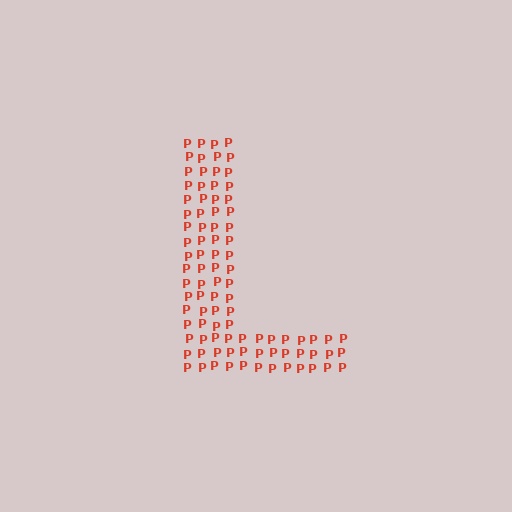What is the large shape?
The large shape is the letter L.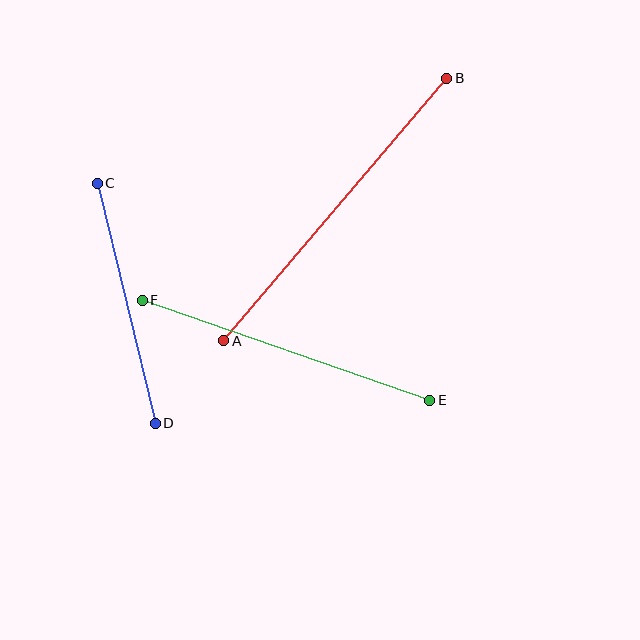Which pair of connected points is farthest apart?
Points A and B are farthest apart.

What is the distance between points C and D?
The distance is approximately 247 pixels.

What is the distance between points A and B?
The distance is approximately 345 pixels.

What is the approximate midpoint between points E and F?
The midpoint is at approximately (286, 350) pixels.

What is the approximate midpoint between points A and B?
The midpoint is at approximately (335, 210) pixels.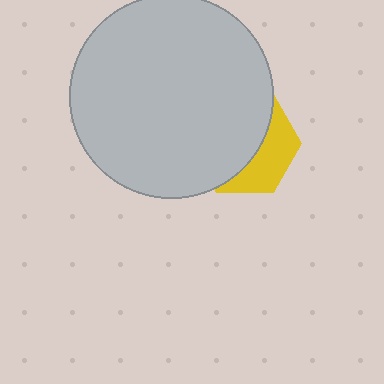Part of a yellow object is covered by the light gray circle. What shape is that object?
It is a hexagon.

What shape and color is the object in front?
The object in front is a light gray circle.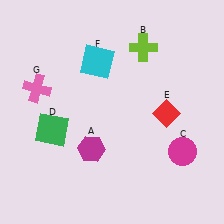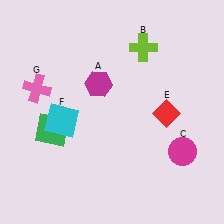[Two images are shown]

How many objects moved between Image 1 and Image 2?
2 objects moved between the two images.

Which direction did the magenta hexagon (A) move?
The magenta hexagon (A) moved up.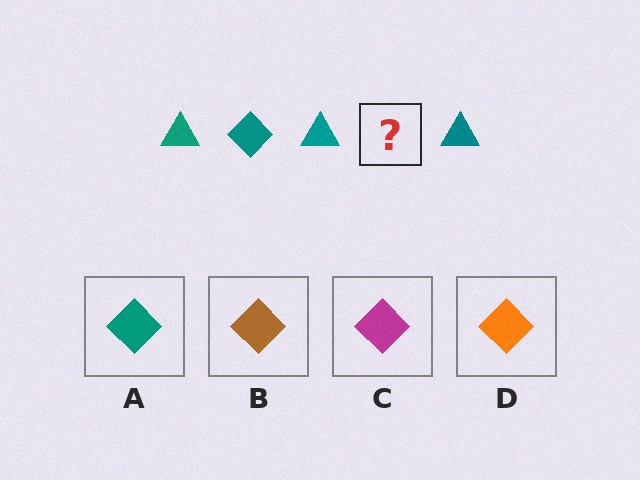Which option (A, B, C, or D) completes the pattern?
A.